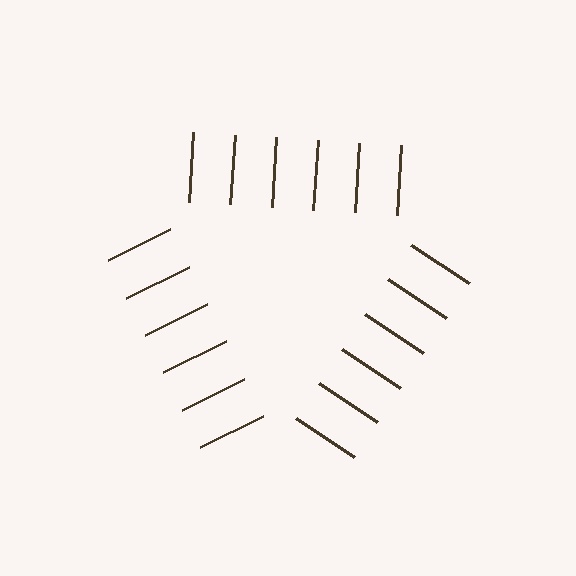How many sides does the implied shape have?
3 sides — the line-ends trace a triangle.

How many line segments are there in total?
18 — 6 along each of the 3 edges.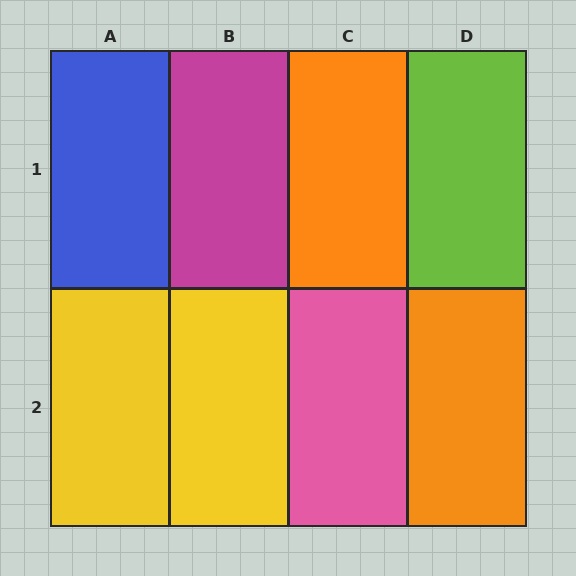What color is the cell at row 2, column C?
Pink.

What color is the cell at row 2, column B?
Yellow.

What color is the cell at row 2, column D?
Orange.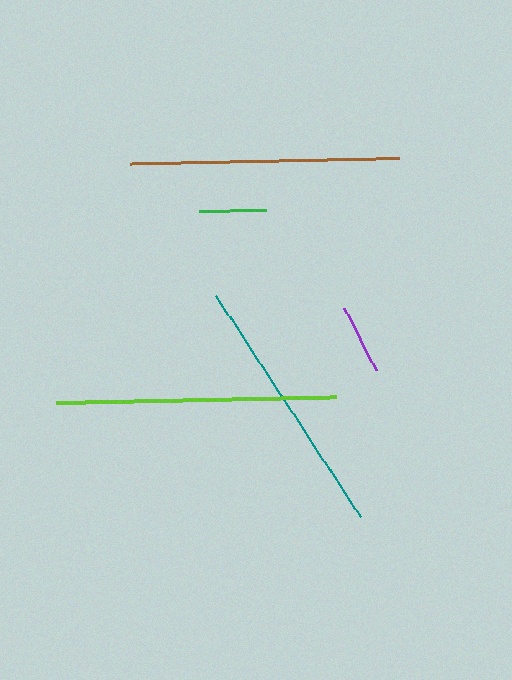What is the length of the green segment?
The green segment is approximately 66 pixels long.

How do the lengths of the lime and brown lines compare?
The lime and brown lines are approximately the same length.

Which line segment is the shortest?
The green line is the shortest at approximately 66 pixels.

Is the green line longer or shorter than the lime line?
The lime line is longer than the green line.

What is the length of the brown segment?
The brown segment is approximately 268 pixels long.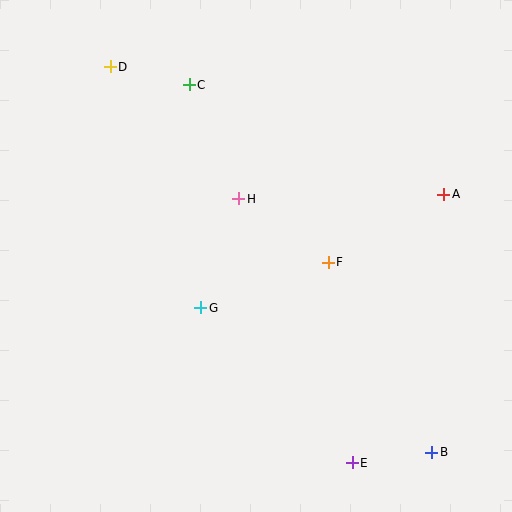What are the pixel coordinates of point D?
Point D is at (110, 67).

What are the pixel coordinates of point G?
Point G is at (201, 308).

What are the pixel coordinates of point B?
Point B is at (432, 452).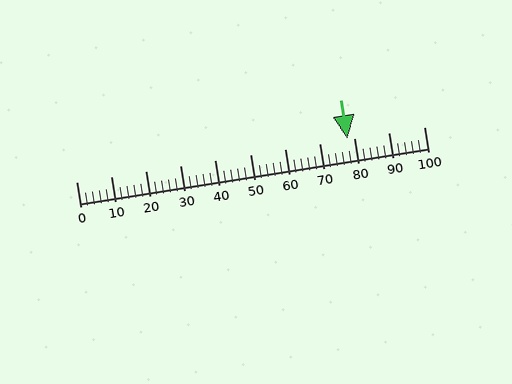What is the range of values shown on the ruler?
The ruler shows values from 0 to 100.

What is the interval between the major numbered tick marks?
The major tick marks are spaced 10 units apart.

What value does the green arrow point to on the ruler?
The green arrow points to approximately 78.